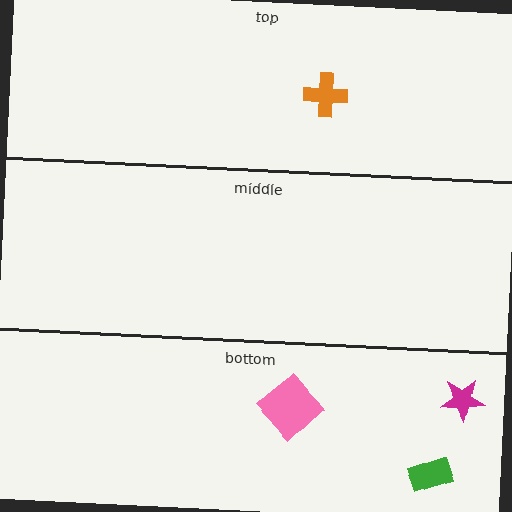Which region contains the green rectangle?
The bottom region.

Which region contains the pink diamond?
The bottom region.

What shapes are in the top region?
The orange cross.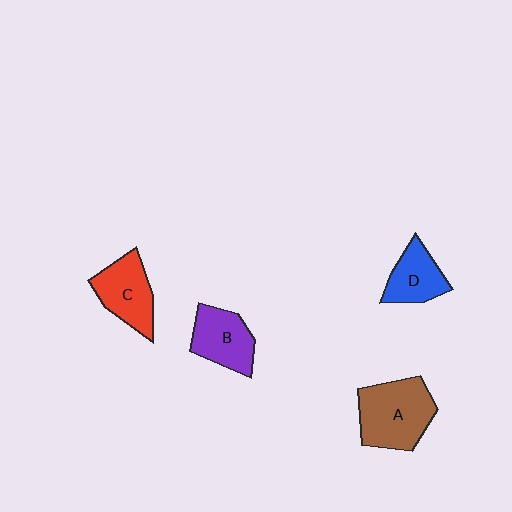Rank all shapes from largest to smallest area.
From largest to smallest: A (brown), C (red), B (purple), D (blue).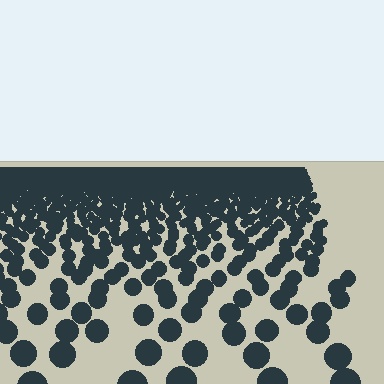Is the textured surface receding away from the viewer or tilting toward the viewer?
The surface is receding away from the viewer. Texture elements get smaller and denser toward the top.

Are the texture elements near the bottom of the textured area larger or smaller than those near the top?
Larger. Near the bottom, elements are closer to the viewer and appear at a bigger on-screen size.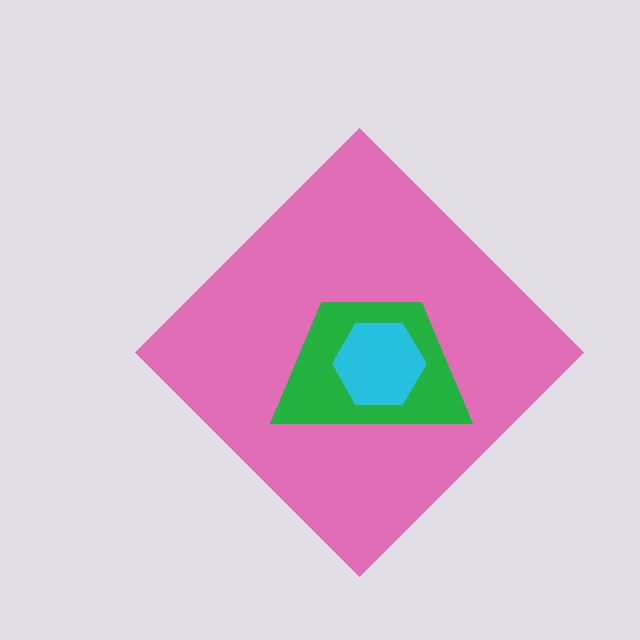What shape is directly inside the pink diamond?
The green trapezoid.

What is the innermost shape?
The cyan hexagon.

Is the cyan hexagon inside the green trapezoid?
Yes.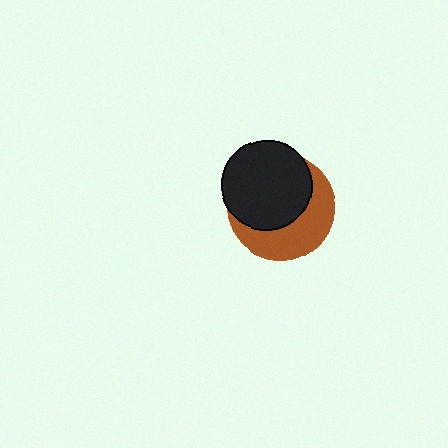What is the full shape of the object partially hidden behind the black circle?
The partially hidden object is a brown circle.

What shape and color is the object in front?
The object in front is a black circle.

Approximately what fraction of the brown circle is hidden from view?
Roughly 56% of the brown circle is hidden behind the black circle.